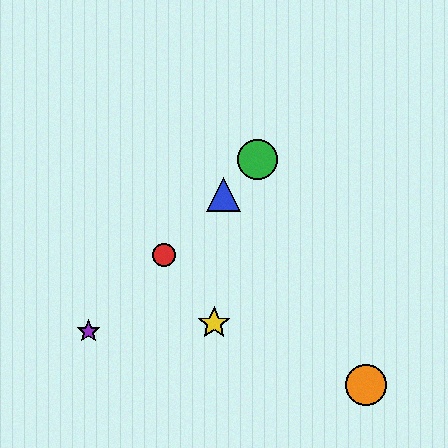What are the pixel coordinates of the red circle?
The red circle is at (164, 255).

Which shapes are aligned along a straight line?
The red circle, the blue triangle, the green circle, the purple star are aligned along a straight line.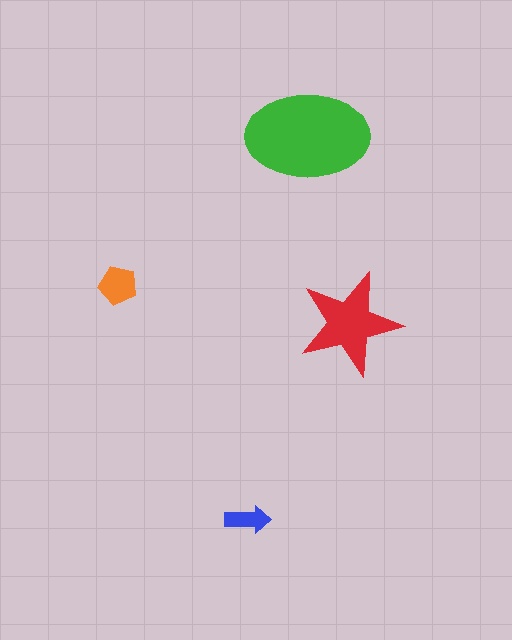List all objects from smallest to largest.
The blue arrow, the orange pentagon, the red star, the green ellipse.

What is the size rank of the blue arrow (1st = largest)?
4th.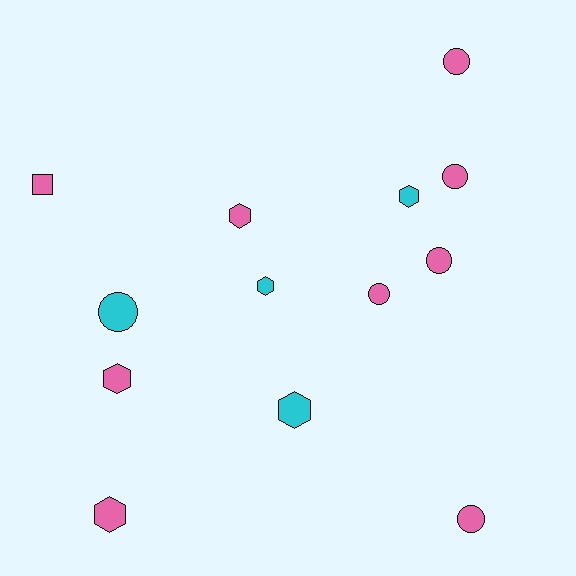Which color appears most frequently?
Pink, with 9 objects.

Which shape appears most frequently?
Hexagon, with 6 objects.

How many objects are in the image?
There are 13 objects.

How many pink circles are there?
There are 5 pink circles.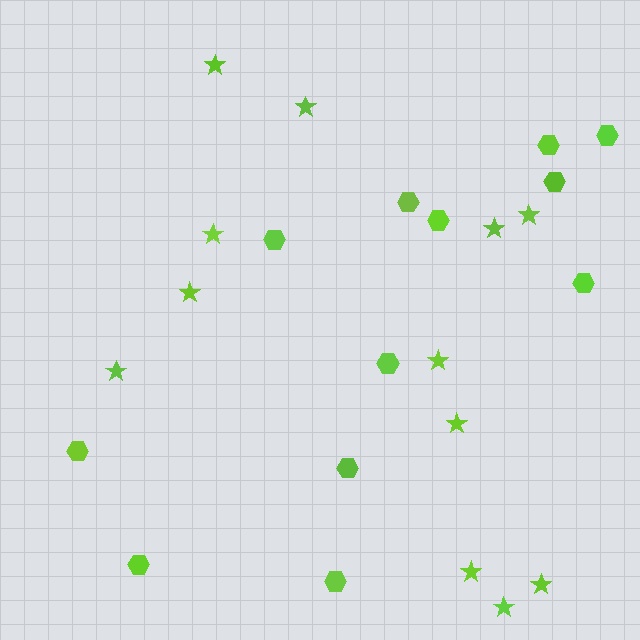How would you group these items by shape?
There are 2 groups: one group of hexagons (12) and one group of stars (12).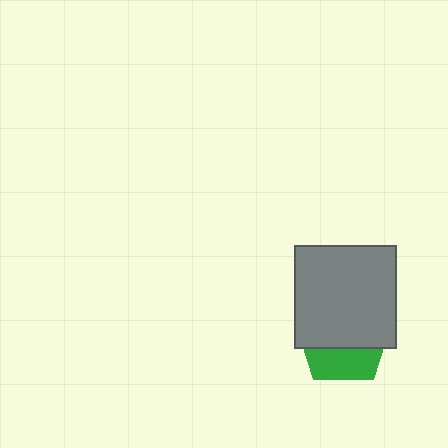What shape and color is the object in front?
The object in front is a gray square.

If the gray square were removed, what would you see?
You would see the complete green pentagon.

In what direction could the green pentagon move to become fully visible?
The green pentagon could move down. That would shift it out from behind the gray square entirely.